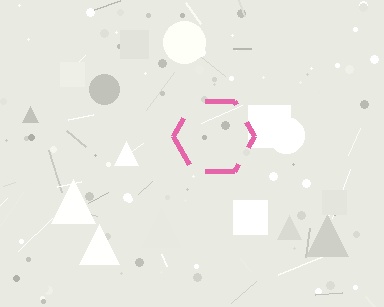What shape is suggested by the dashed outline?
The dashed outline suggests a hexagon.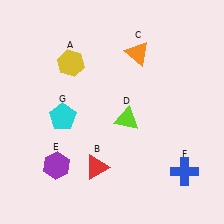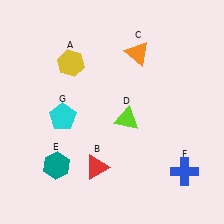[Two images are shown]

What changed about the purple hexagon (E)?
In Image 1, E is purple. In Image 2, it changed to teal.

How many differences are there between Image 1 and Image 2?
There is 1 difference between the two images.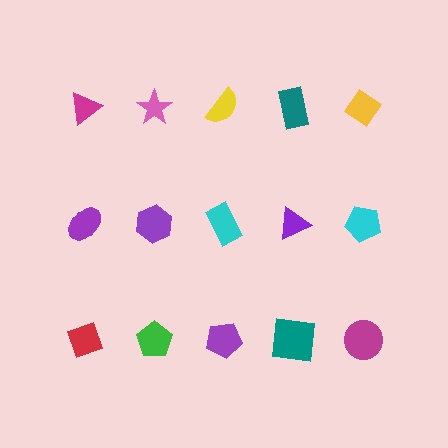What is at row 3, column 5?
A magenta circle.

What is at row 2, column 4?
A purple triangle.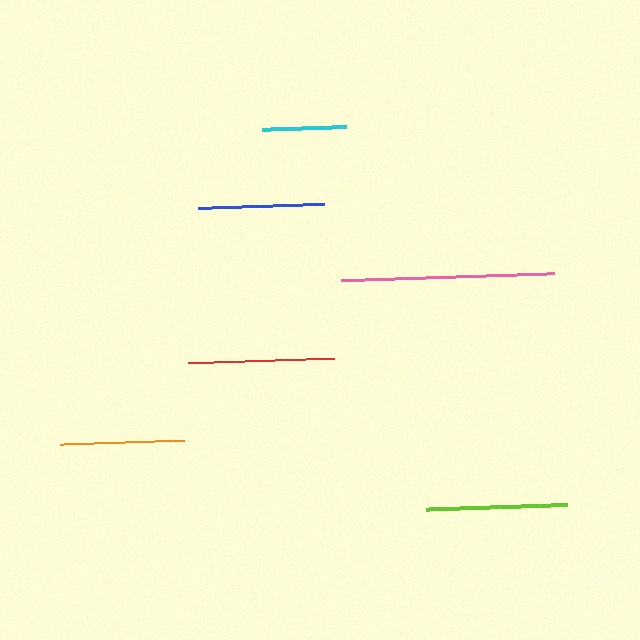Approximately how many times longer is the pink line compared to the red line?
The pink line is approximately 1.5 times the length of the red line.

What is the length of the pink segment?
The pink segment is approximately 214 pixels long.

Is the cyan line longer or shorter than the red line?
The red line is longer than the cyan line.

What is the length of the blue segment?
The blue segment is approximately 126 pixels long.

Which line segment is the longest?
The pink line is the longest at approximately 214 pixels.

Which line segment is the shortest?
The cyan line is the shortest at approximately 84 pixels.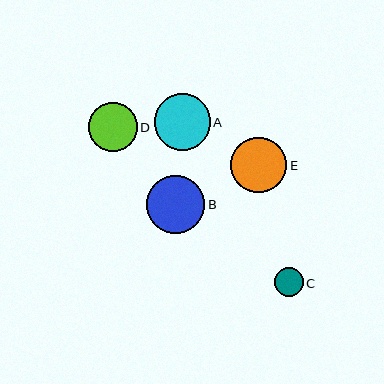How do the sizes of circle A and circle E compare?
Circle A and circle E are approximately the same size.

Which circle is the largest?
Circle B is the largest with a size of approximately 58 pixels.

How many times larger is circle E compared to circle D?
Circle E is approximately 1.1 times the size of circle D.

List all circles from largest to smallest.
From largest to smallest: B, A, E, D, C.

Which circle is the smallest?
Circle C is the smallest with a size of approximately 29 pixels.